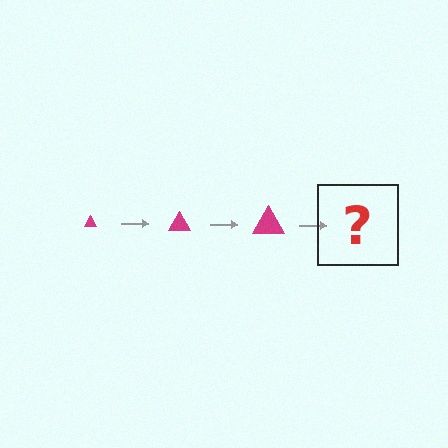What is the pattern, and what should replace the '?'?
The pattern is that the triangle gets progressively larger each step. The '?' should be a magenta triangle, larger than the previous one.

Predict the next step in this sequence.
The next step is a magenta triangle, larger than the previous one.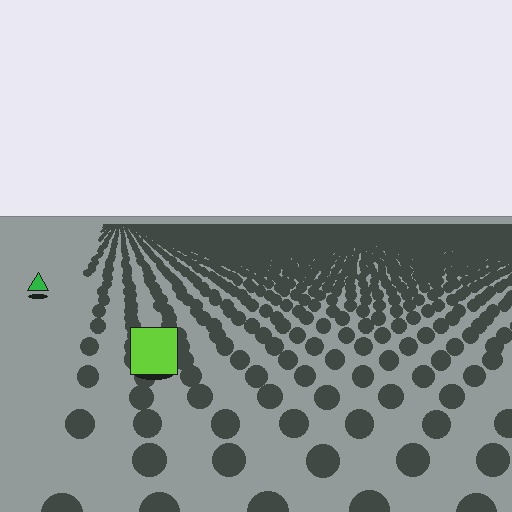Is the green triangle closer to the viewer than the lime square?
No. The lime square is closer — you can tell from the texture gradient: the ground texture is coarser near it.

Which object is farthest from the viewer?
The green triangle is farthest from the viewer. It appears smaller and the ground texture around it is denser.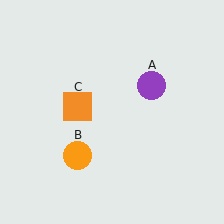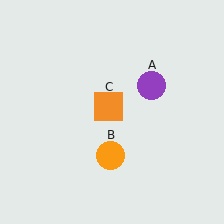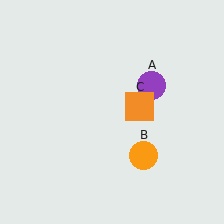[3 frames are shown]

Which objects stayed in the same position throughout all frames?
Purple circle (object A) remained stationary.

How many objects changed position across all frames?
2 objects changed position: orange circle (object B), orange square (object C).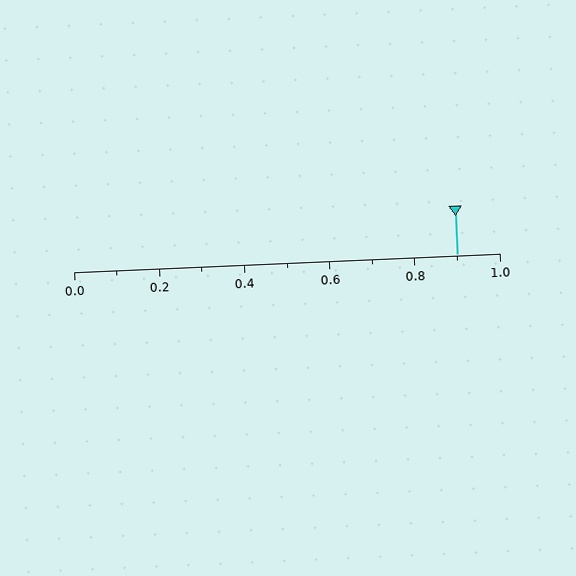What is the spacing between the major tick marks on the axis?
The major ticks are spaced 0.2 apart.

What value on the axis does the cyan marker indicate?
The marker indicates approximately 0.9.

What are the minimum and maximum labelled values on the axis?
The axis runs from 0.0 to 1.0.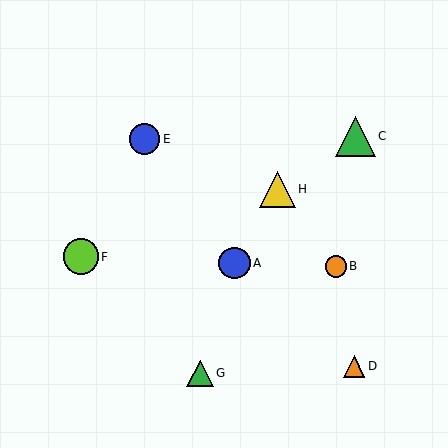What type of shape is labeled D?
Shape D is an orange triangle.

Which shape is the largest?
The green triangle (labeled C) is the largest.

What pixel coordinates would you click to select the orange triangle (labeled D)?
Click at (354, 366) to select the orange triangle D.